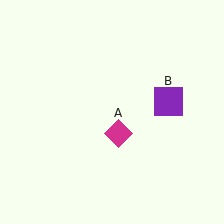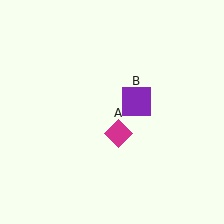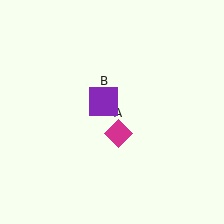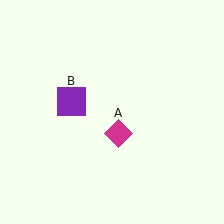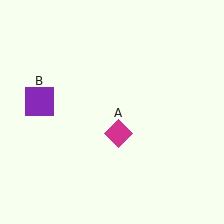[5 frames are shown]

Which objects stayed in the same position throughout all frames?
Magenta diamond (object A) remained stationary.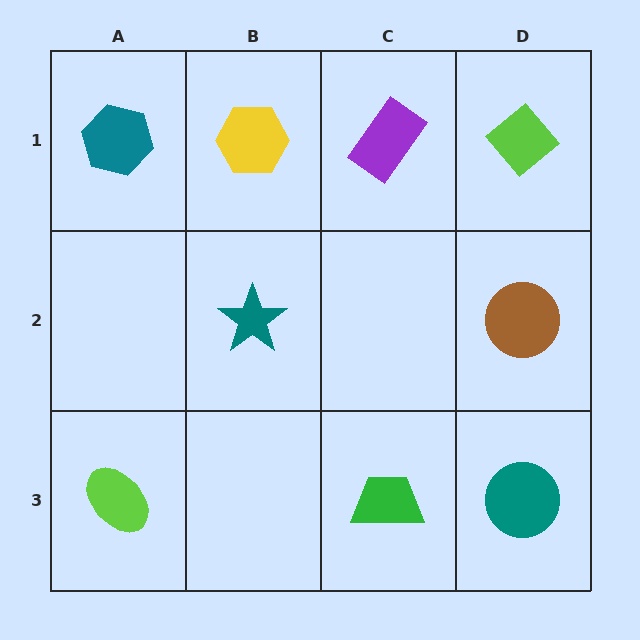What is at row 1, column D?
A lime diamond.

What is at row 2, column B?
A teal star.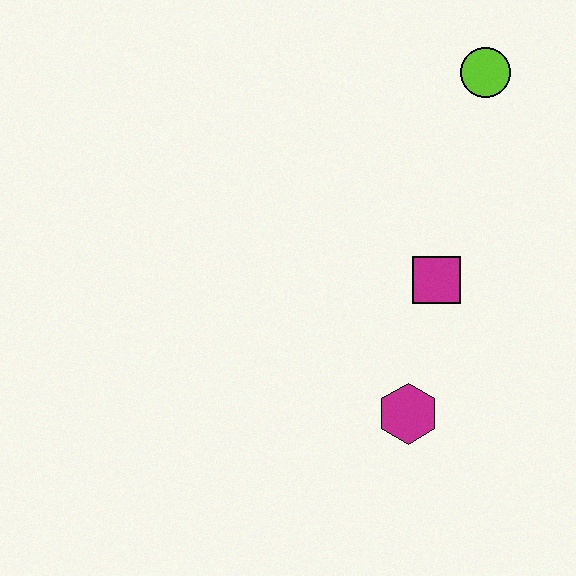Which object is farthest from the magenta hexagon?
The lime circle is farthest from the magenta hexagon.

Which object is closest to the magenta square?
The magenta hexagon is closest to the magenta square.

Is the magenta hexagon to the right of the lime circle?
No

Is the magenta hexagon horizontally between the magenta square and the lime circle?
No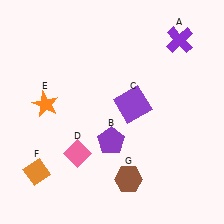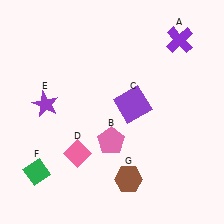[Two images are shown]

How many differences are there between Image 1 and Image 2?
There are 3 differences between the two images.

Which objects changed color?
B changed from purple to pink. E changed from orange to purple. F changed from orange to green.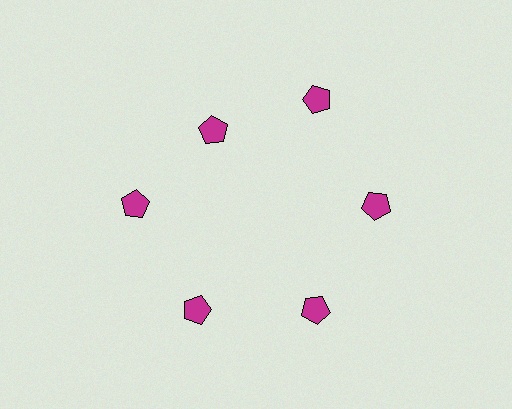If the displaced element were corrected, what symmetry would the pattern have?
It would have 6-fold rotational symmetry — the pattern would map onto itself every 60 degrees.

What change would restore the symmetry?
The symmetry would be restored by moving it outward, back onto the ring so that all 6 pentagons sit at equal angles and equal distance from the center.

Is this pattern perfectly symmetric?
No. The 6 magenta pentagons are arranged in a ring, but one element near the 11 o'clock position is pulled inward toward the center, breaking the 6-fold rotational symmetry.